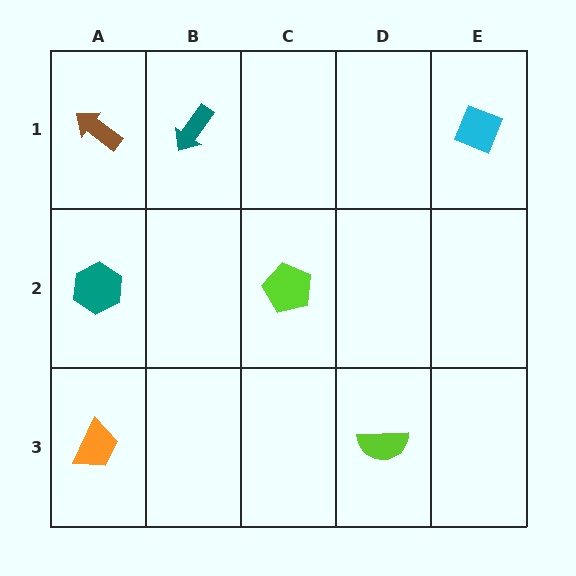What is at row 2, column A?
A teal hexagon.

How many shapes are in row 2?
2 shapes.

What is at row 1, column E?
A cyan diamond.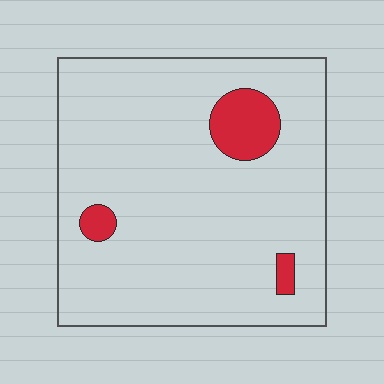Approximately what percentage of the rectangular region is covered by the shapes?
Approximately 10%.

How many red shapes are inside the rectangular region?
3.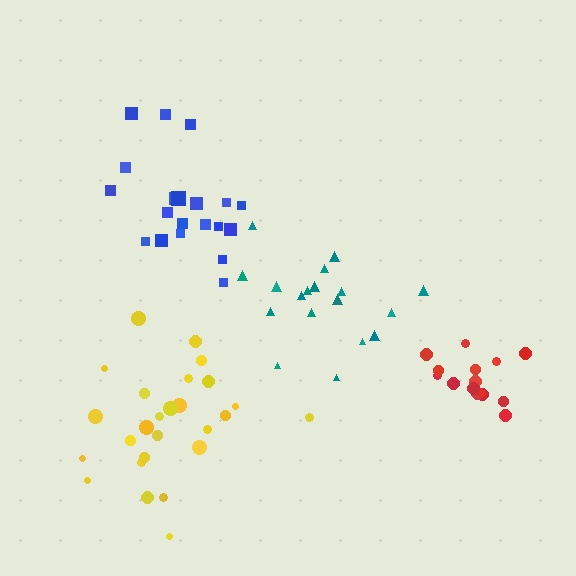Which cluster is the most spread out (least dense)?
Yellow.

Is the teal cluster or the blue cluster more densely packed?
Blue.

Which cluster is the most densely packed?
Red.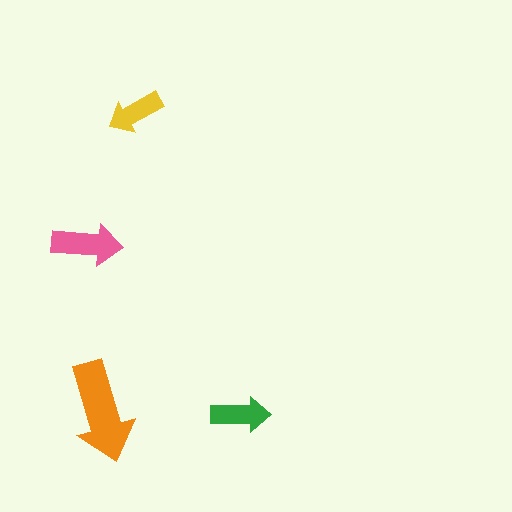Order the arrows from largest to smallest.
the orange one, the pink one, the green one, the yellow one.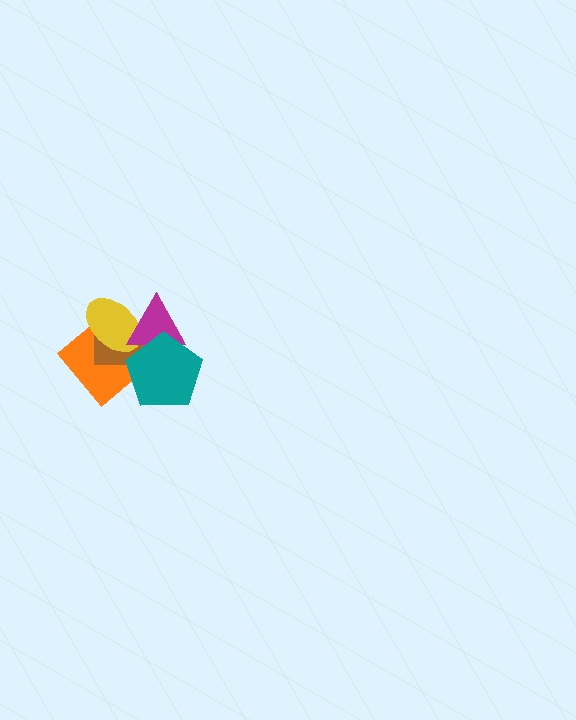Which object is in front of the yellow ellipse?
The magenta triangle is in front of the yellow ellipse.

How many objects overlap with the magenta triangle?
4 objects overlap with the magenta triangle.